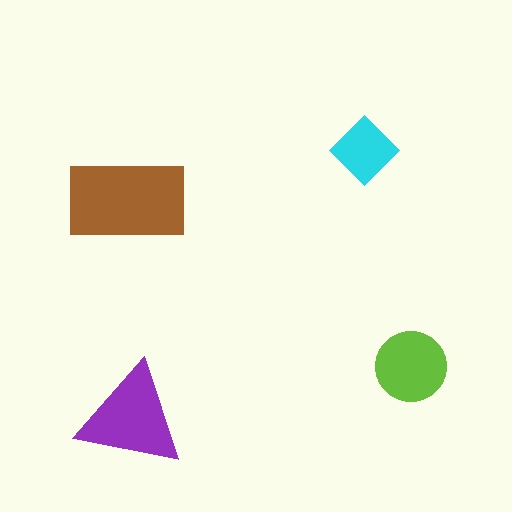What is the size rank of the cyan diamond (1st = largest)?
4th.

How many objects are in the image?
There are 4 objects in the image.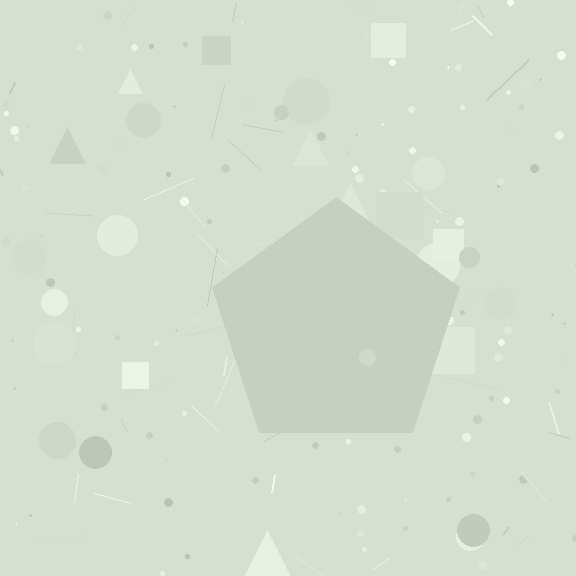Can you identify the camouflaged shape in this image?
The camouflaged shape is a pentagon.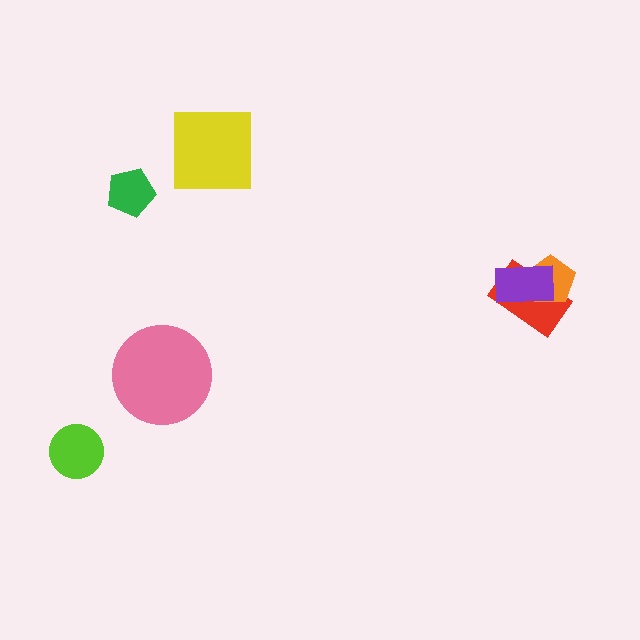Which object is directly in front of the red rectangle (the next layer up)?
The orange pentagon is directly in front of the red rectangle.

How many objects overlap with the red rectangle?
2 objects overlap with the red rectangle.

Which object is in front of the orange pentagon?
The purple rectangle is in front of the orange pentagon.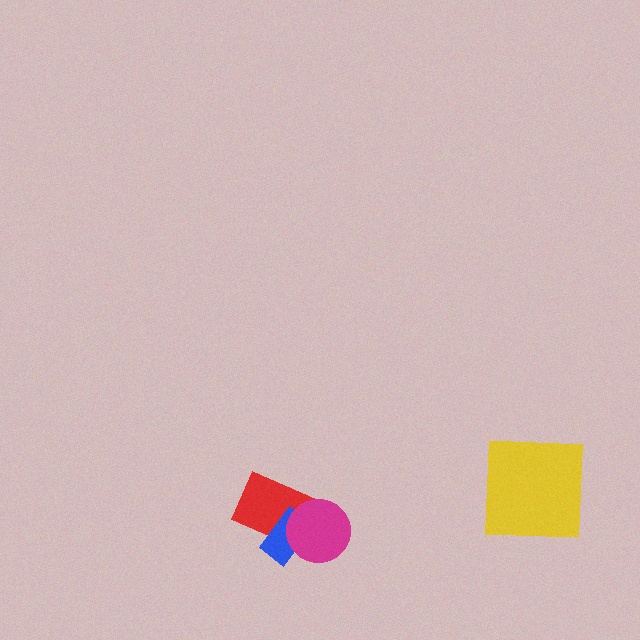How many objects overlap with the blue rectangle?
2 objects overlap with the blue rectangle.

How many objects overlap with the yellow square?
0 objects overlap with the yellow square.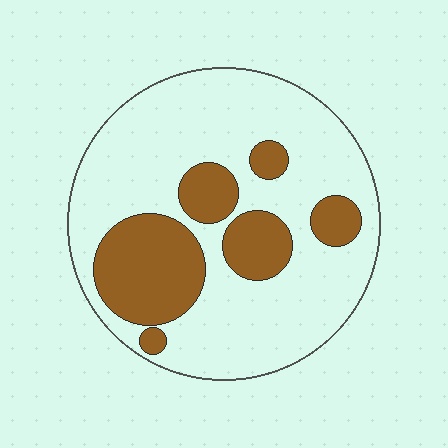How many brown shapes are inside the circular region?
6.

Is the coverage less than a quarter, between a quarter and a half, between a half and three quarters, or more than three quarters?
Between a quarter and a half.